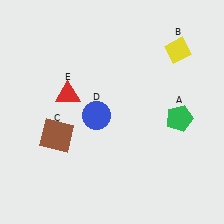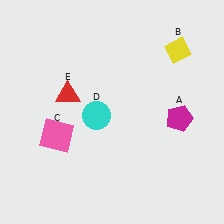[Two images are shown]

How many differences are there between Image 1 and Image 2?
There are 3 differences between the two images.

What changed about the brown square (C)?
In Image 1, C is brown. In Image 2, it changed to pink.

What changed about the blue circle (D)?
In Image 1, D is blue. In Image 2, it changed to cyan.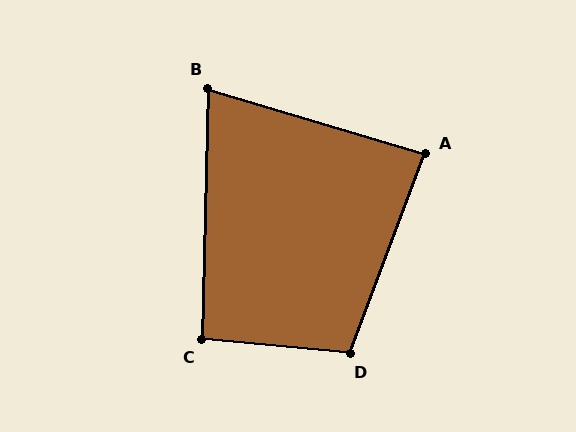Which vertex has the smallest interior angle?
B, at approximately 75 degrees.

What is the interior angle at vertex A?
Approximately 86 degrees (approximately right).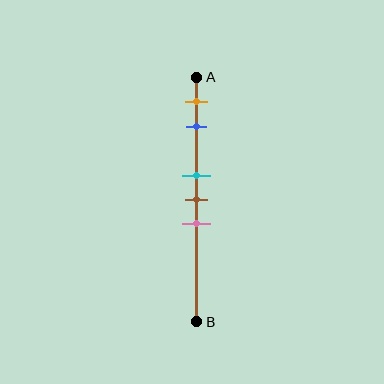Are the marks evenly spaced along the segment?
No, the marks are not evenly spaced.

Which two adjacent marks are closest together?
The cyan and brown marks are the closest adjacent pair.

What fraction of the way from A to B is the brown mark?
The brown mark is approximately 50% (0.5) of the way from A to B.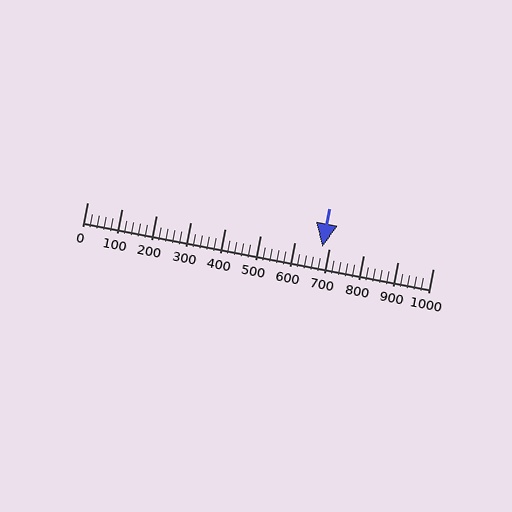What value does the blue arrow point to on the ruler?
The blue arrow points to approximately 680.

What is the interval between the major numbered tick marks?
The major tick marks are spaced 100 units apart.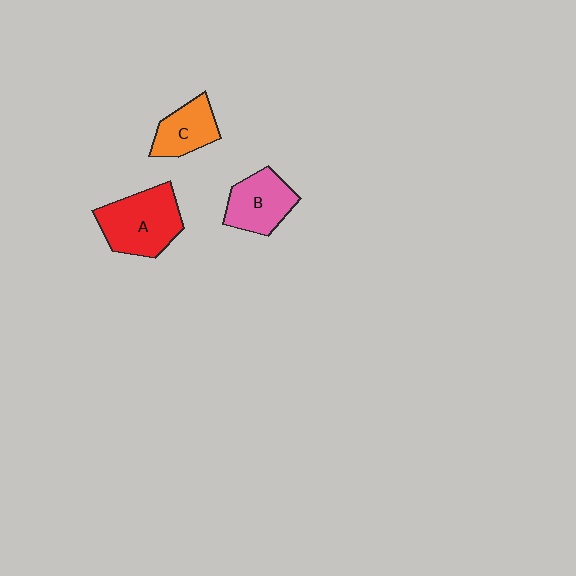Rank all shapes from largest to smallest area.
From largest to smallest: A (red), B (pink), C (orange).